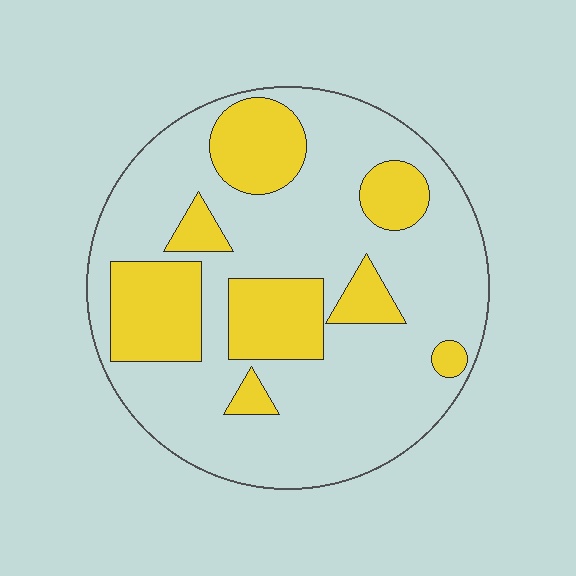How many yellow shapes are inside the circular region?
8.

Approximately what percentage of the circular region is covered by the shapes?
Approximately 30%.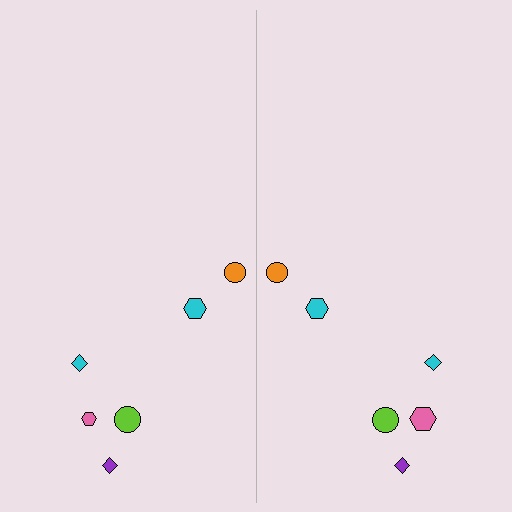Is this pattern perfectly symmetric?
No, the pattern is not perfectly symmetric. The pink hexagon on the right side has a different size than its mirror counterpart.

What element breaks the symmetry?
The pink hexagon on the right side has a different size than its mirror counterpart.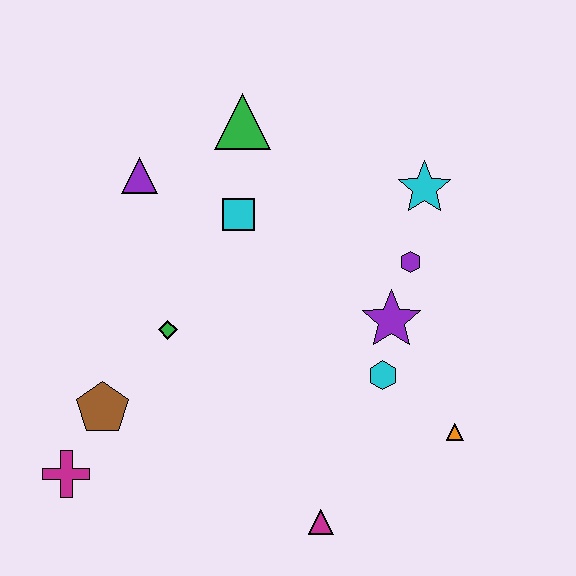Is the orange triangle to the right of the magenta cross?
Yes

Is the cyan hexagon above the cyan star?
No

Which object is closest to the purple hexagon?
The purple star is closest to the purple hexagon.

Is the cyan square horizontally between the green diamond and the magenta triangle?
Yes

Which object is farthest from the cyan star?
The magenta cross is farthest from the cyan star.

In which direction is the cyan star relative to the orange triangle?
The cyan star is above the orange triangle.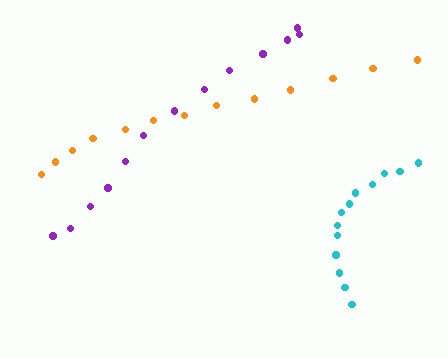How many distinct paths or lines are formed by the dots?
There are 3 distinct paths.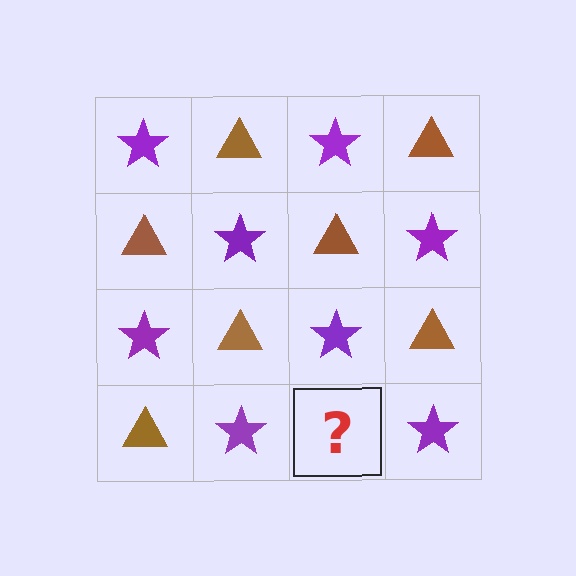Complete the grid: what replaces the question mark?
The question mark should be replaced with a brown triangle.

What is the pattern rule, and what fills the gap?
The rule is that it alternates purple star and brown triangle in a checkerboard pattern. The gap should be filled with a brown triangle.